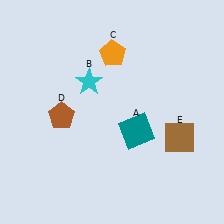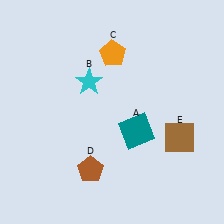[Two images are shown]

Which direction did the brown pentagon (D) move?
The brown pentagon (D) moved down.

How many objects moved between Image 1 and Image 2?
1 object moved between the two images.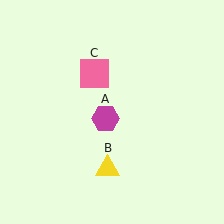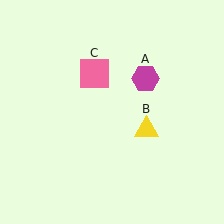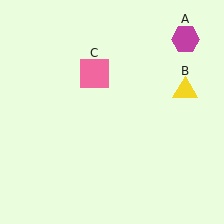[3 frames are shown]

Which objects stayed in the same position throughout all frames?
Pink square (object C) remained stationary.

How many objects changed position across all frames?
2 objects changed position: magenta hexagon (object A), yellow triangle (object B).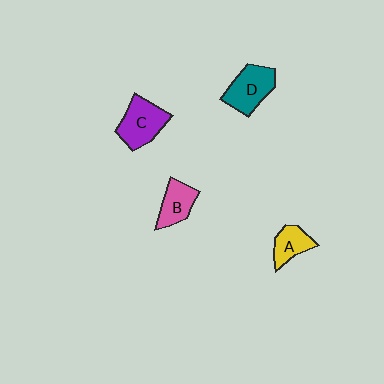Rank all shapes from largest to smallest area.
From largest to smallest: C (purple), D (teal), B (pink), A (yellow).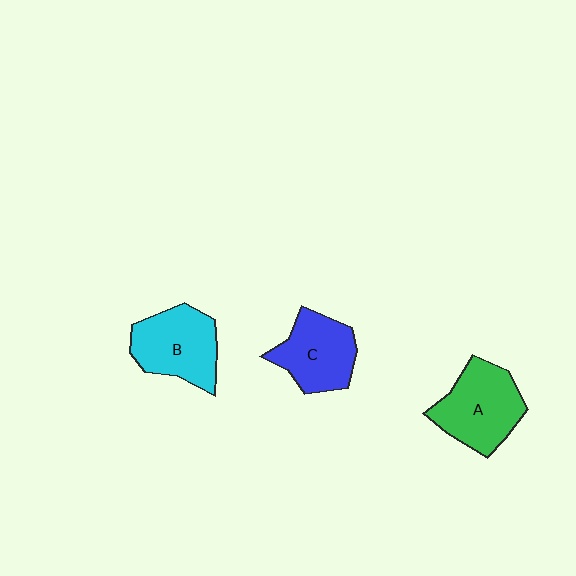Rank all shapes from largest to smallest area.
From largest to smallest: A (green), B (cyan), C (blue).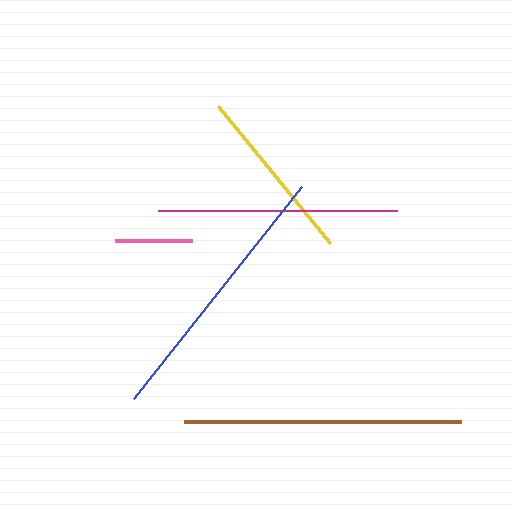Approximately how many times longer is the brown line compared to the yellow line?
The brown line is approximately 1.6 times the length of the yellow line.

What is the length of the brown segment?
The brown segment is approximately 277 pixels long.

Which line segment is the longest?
The brown line is the longest at approximately 277 pixels.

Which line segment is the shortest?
The pink line is the shortest at approximately 78 pixels.